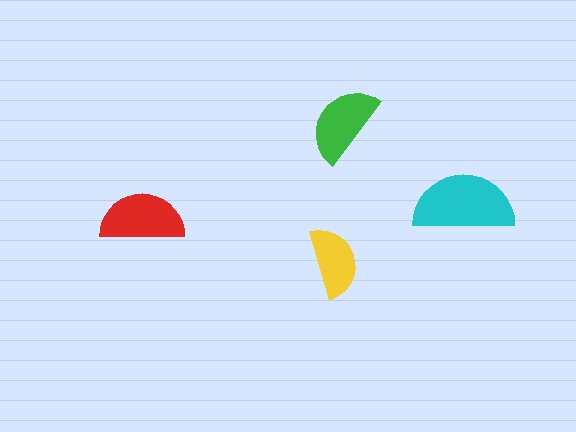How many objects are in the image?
There are 4 objects in the image.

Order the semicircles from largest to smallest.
the cyan one, the red one, the green one, the yellow one.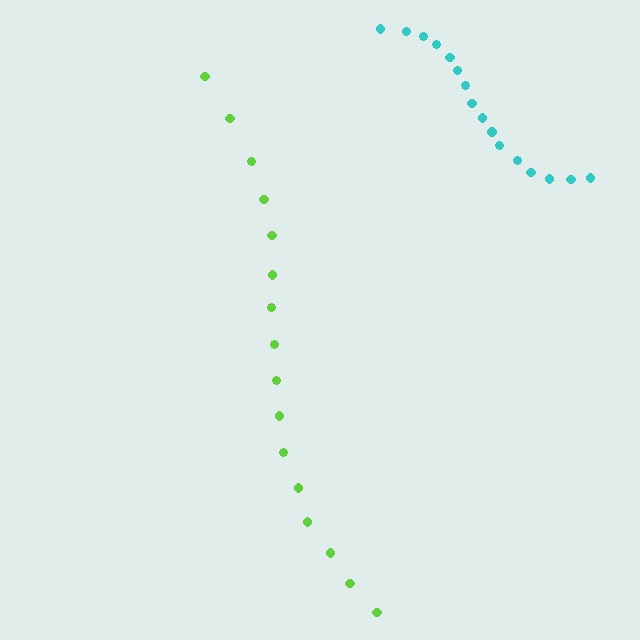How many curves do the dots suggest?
There are 2 distinct paths.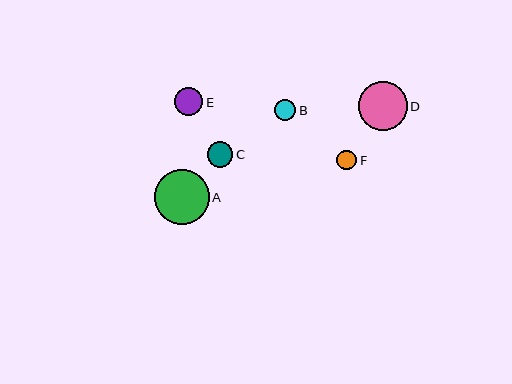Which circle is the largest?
Circle A is the largest with a size of approximately 55 pixels.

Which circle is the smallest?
Circle F is the smallest with a size of approximately 20 pixels.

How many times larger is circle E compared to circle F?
Circle E is approximately 1.5 times the size of circle F.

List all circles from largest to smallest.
From largest to smallest: A, D, E, C, B, F.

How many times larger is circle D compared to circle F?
Circle D is approximately 2.5 times the size of circle F.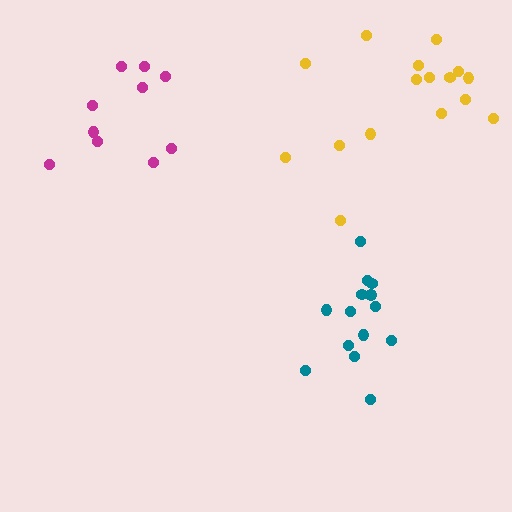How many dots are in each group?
Group 1: 14 dots, Group 2: 10 dots, Group 3: 16 dots (40 total).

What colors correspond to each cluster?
The clusters are colored: teal, magenta, yellow.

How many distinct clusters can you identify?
There are 3 distinct clusters.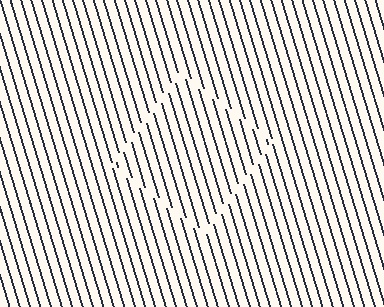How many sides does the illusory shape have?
4 sides — the line-ends trace a square.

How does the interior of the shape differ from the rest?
The interior of the shape contains the same grating, shifted by half a period — the contour is defined by the phase discontinuity where line-ends from the inner and outer gratings abut.